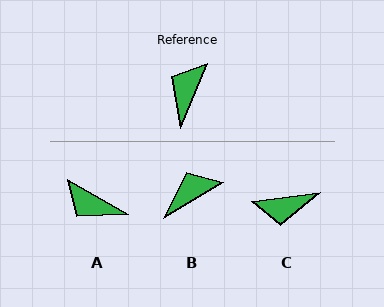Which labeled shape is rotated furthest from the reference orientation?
C, about 121 degrees away.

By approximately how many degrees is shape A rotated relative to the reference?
Approximately 83 degrees counter-clockwise.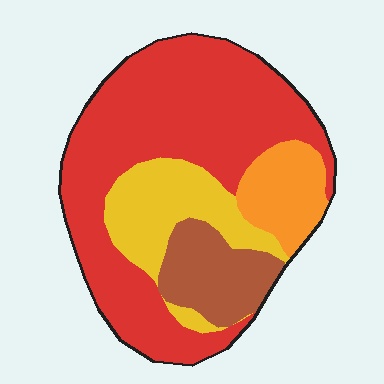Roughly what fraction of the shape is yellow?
Yellow takes up between a sixth and a third of the shape.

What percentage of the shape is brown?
Brown covers roughly 15% of the shape.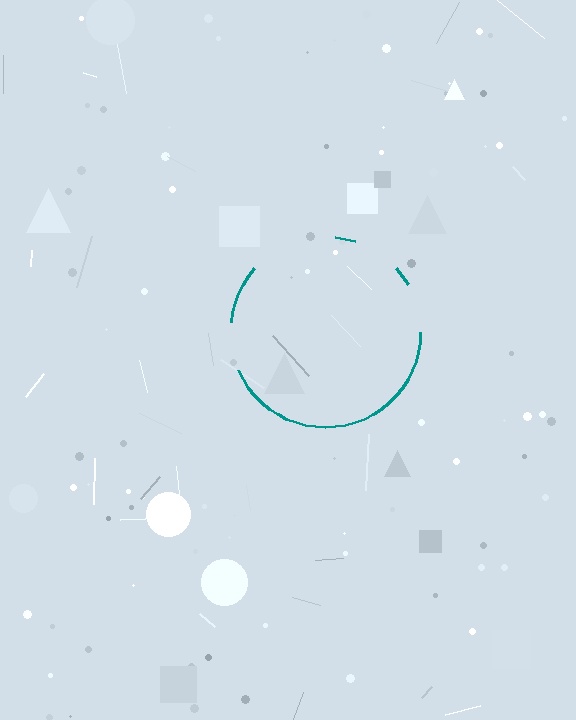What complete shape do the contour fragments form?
The contour fragments form a circle.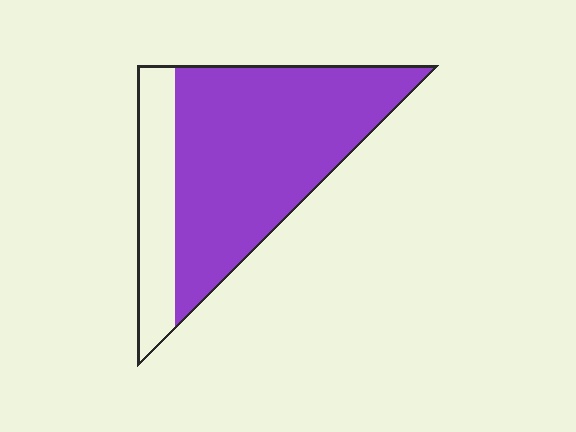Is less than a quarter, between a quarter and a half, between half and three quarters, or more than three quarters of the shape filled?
More than three quarters.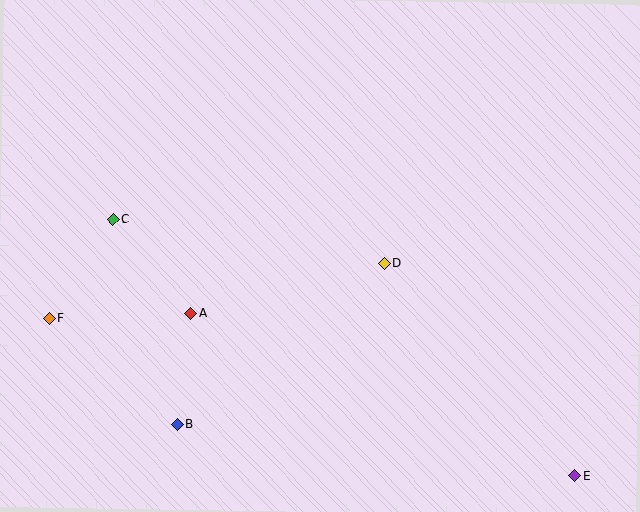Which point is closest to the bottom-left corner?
Point B is closest to the bottom-left corner.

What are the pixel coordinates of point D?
Point D is at (384, 263).